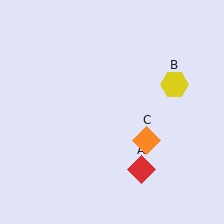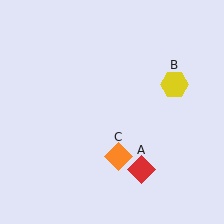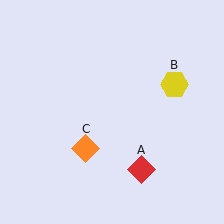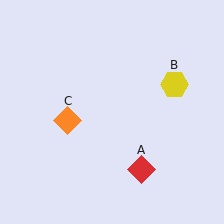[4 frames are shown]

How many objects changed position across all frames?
1 object changed position: orange diamond (object C).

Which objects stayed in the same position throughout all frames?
Red diamond (object A) and yellow hexagon (object B) remained stationary.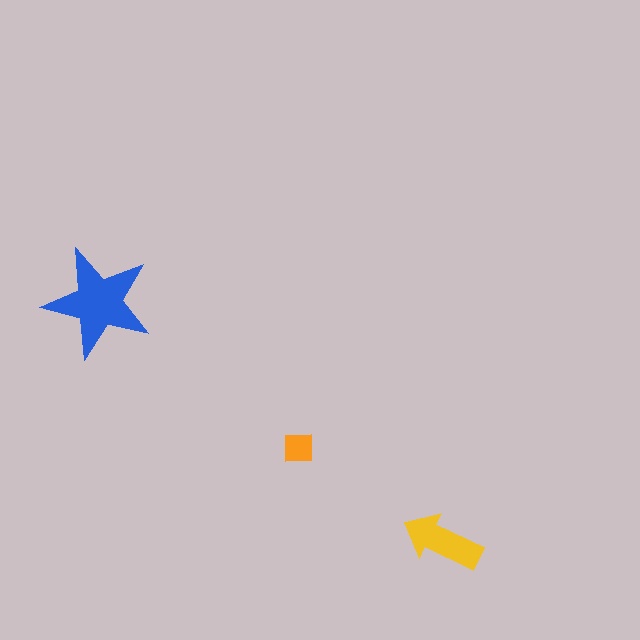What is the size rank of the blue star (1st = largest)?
1st.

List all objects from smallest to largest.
The orange square, the yellow arrow, the blue star.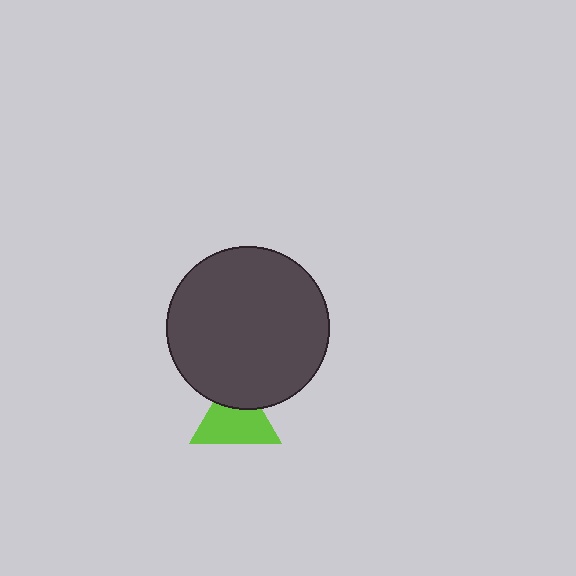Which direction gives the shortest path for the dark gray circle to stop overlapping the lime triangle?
Moving up gives the shortest separation.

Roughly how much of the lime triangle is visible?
Most of it is visible (roughly 69%).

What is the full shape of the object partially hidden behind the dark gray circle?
The partially hidden object is a lime triangle.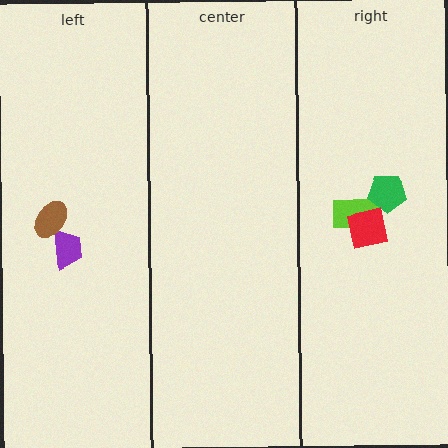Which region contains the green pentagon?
The right region.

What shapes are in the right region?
The lime rectangle, the green pentagon, the red square.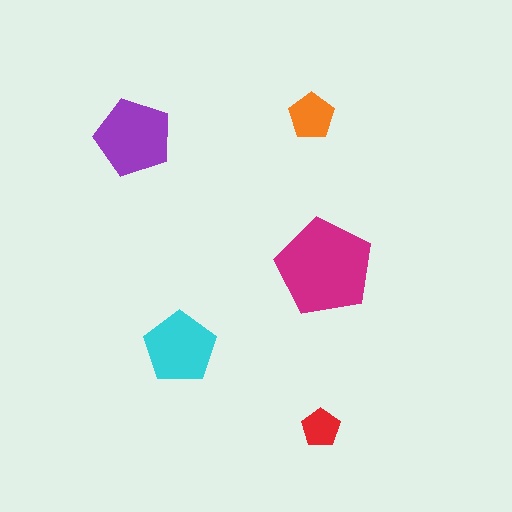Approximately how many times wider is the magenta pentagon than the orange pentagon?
About 2 times wider.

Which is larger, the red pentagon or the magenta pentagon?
The magenta one.